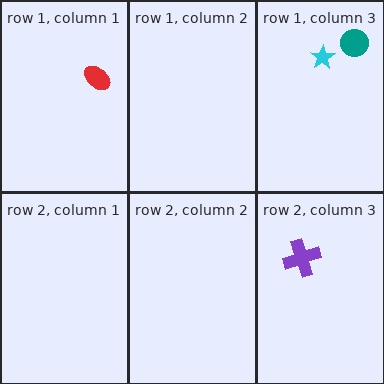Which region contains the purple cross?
The row 2, column 3 region.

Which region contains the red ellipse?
The row 1, column 1 region.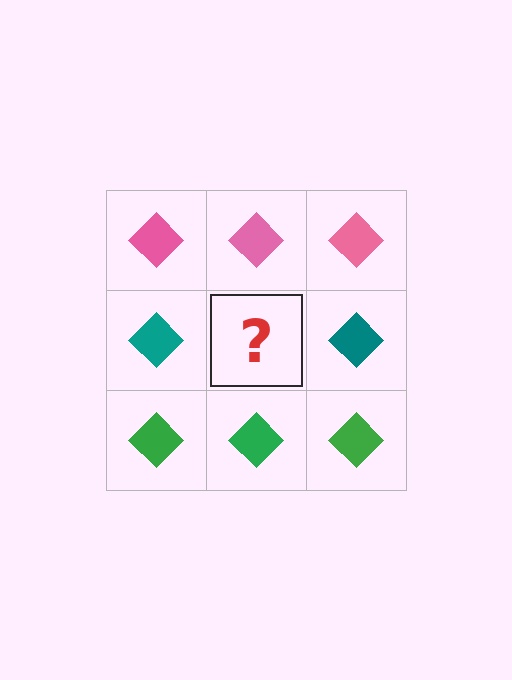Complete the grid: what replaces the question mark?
The question mark should be replaced with a teal diamond.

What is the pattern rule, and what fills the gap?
The rule is that each row has a consistent color. The gap should be filled with a teal diamond.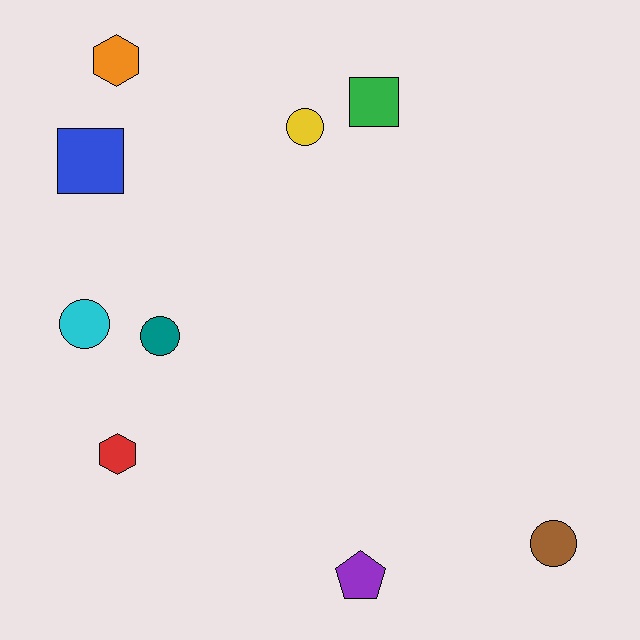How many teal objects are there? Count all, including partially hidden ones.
There is 1 teal object.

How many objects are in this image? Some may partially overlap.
There are 9 objects.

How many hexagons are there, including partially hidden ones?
There are 2 hexagons.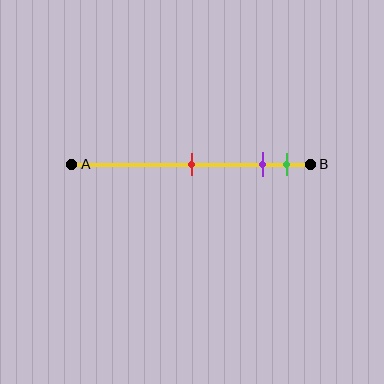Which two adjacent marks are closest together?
The purple and green marks are the closest adjacent pair.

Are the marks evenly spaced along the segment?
No, the marks are not evenly spaced.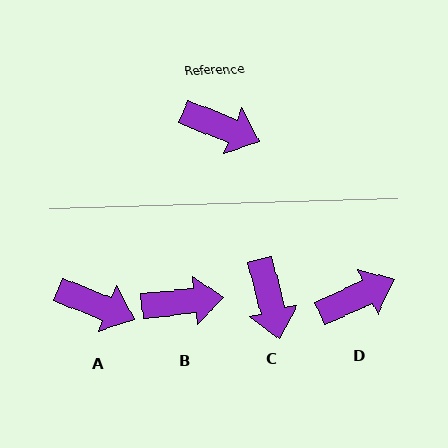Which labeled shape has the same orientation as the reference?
A.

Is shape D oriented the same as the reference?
No, it is off by about 46 degrees.